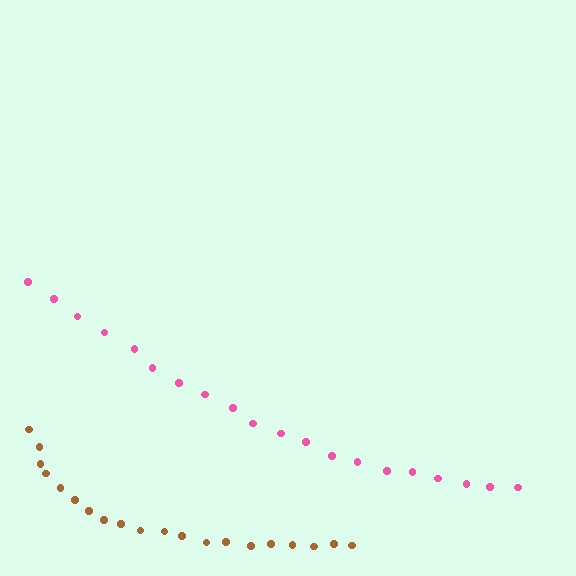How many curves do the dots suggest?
There are 2 distinct paths.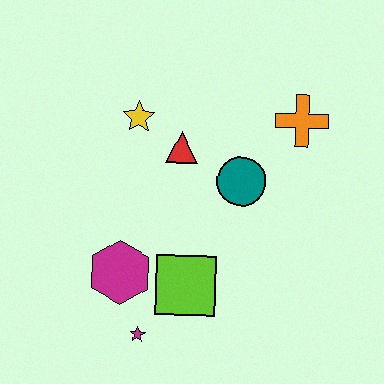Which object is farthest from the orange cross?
The magenta star is farthest from the orange cross.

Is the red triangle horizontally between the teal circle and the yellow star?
Yes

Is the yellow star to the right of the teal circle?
No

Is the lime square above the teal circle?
No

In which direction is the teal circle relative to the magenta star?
The teal circle is above the magenta star.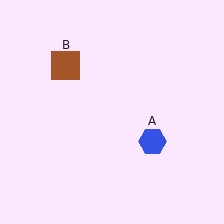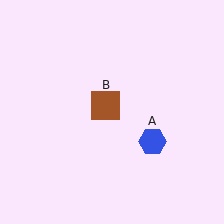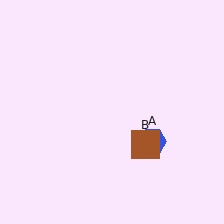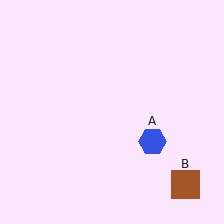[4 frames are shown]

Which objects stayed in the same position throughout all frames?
Blue hexagon (object A) remained stationary.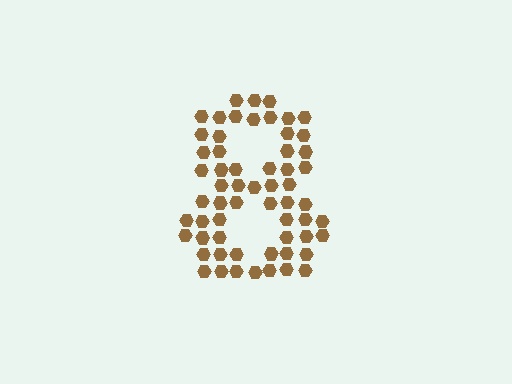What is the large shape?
The large shape is the digit 8.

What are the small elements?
The small elements are hexagons.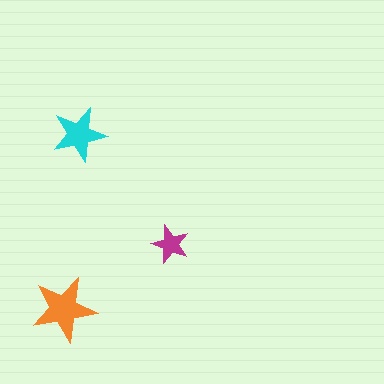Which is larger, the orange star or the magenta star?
The orange one.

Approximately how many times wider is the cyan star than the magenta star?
About 1.5 times wider.